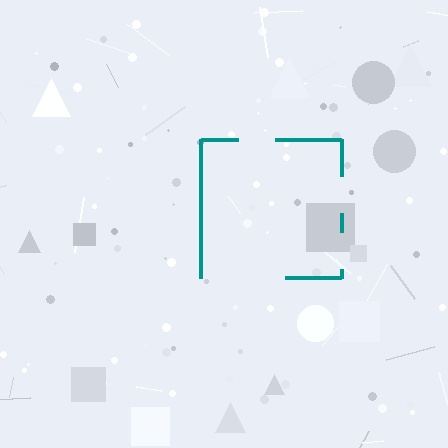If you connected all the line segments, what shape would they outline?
They would outline a square.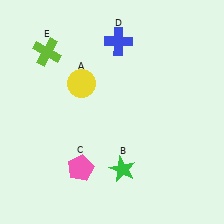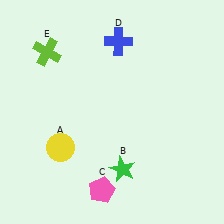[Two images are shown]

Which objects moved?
The objects that moved are: the yellow circle (A), the pink pentagon (C).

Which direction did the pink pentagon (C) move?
The pink pentagon (C) moved down.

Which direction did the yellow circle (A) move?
The yellow circle (A) moved down.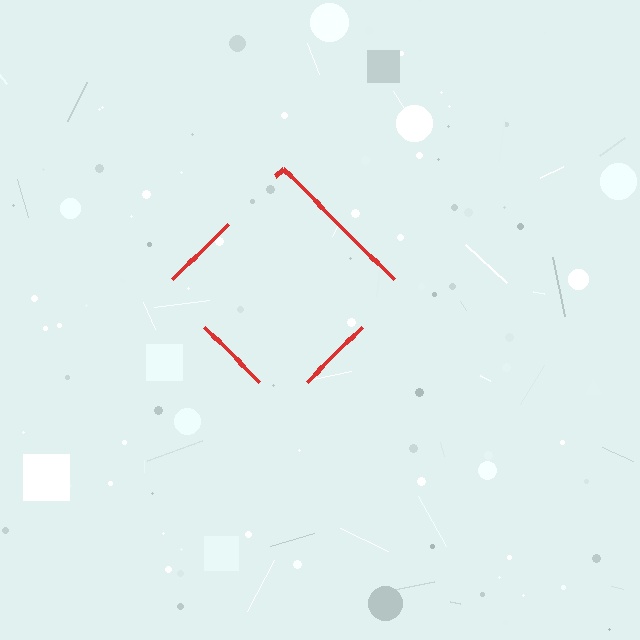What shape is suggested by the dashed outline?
The dashed outline suggests a diamond.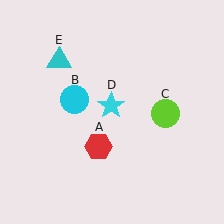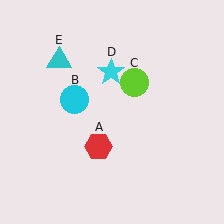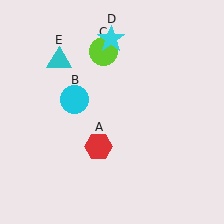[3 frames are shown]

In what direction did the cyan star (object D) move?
The cyan star (object D) moved up.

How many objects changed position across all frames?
2 objects changed position: lime circle (object C), cyan star (object D).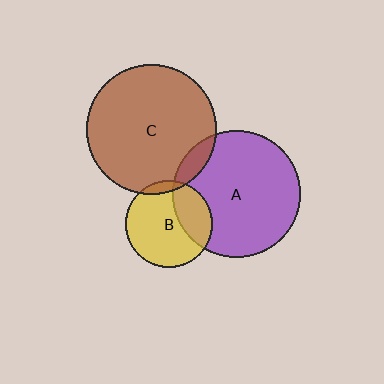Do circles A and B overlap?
Yes.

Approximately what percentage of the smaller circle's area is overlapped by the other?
Approximately 30%.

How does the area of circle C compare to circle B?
Approximately 2.2 times.